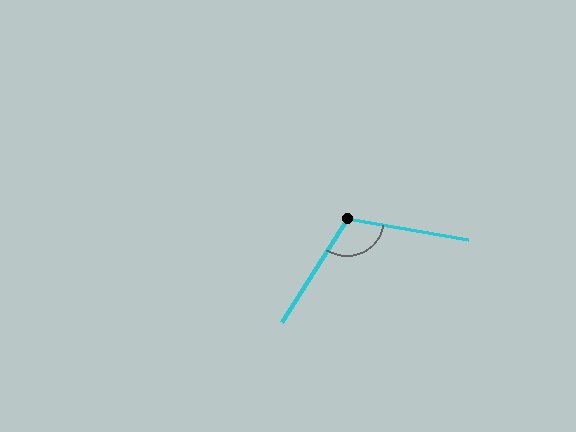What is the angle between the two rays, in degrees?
Approximately 113 degrees.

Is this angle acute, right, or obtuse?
It is obtuse.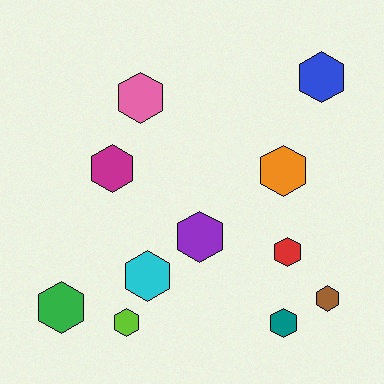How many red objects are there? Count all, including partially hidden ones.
There is 1 red object.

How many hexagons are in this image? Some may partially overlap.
There are 11 hexagons.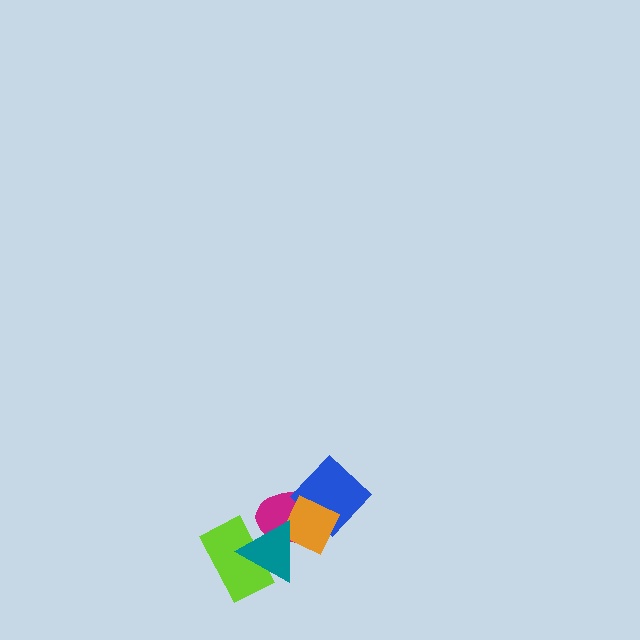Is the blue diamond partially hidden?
Yes, it is partially covered by another shape.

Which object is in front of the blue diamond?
The orange diamond is in front of the blue diamond.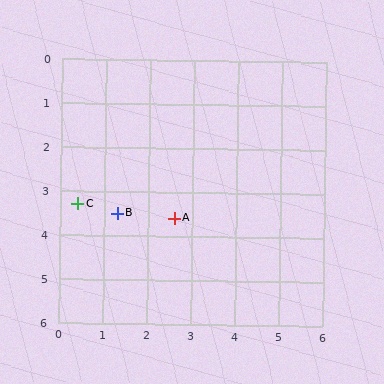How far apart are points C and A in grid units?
Points C and A are about 2.2 grid units apart.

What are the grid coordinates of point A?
Point A is at approximately (2.6, 3.6).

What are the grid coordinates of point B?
Point B is at approximately (1.3, 3.5).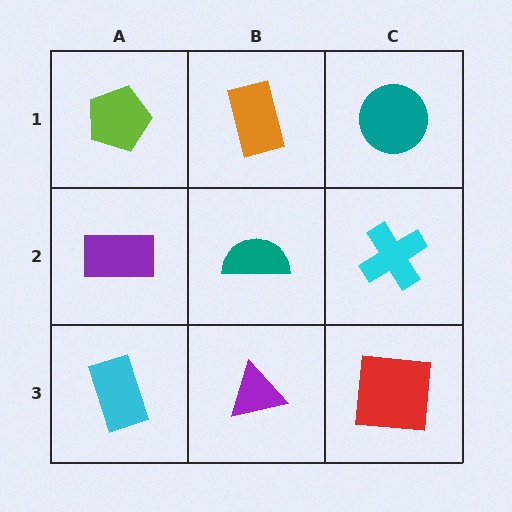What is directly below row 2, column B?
A purple triangle.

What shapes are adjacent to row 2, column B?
An orange rectangle (row 1, column B), a purple triangle (row 3, column B), a purple rectangle (row 2, column A), a cyan cross (row 2, column C).